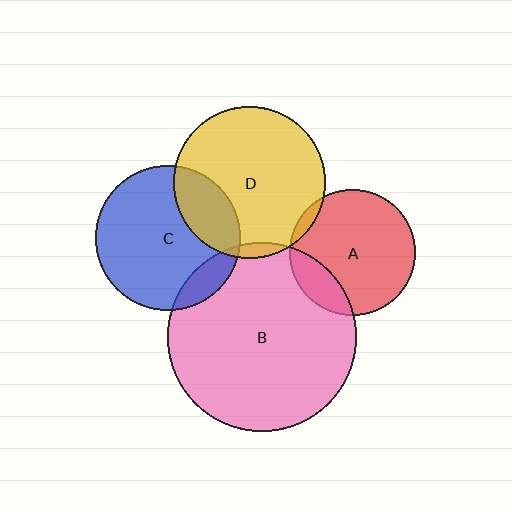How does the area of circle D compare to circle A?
Approximately 1.4 times.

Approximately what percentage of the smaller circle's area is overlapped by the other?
Approximately 15%.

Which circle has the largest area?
Circle B (pink).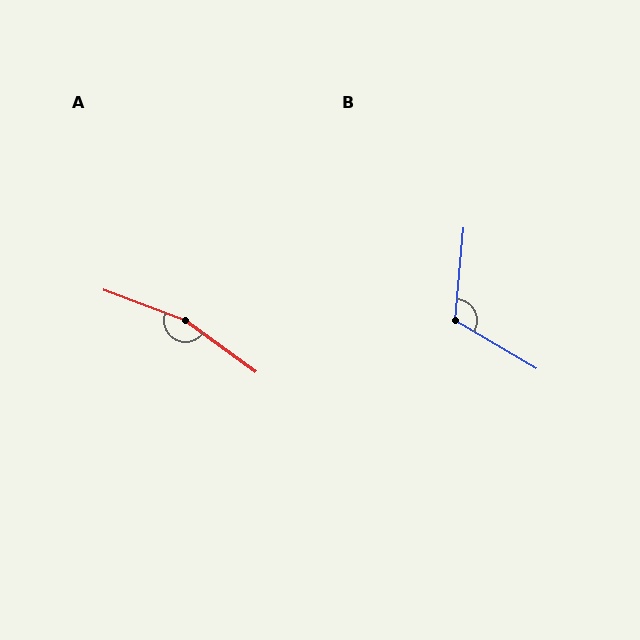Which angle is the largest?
A, at approximately 165 degrees.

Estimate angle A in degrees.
Approximately 165 degrees.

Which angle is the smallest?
B, at approximately 116 degrees.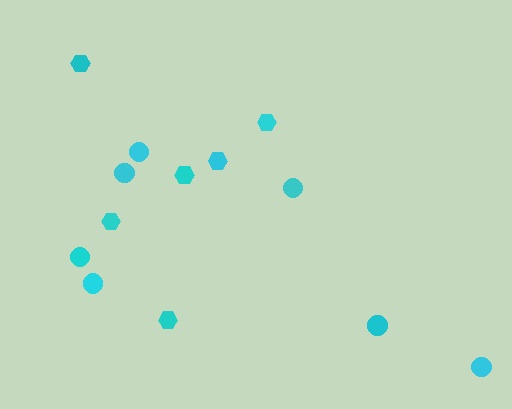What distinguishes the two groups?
There are 2 groups: one group of circles (7) and one group of hexagons (6).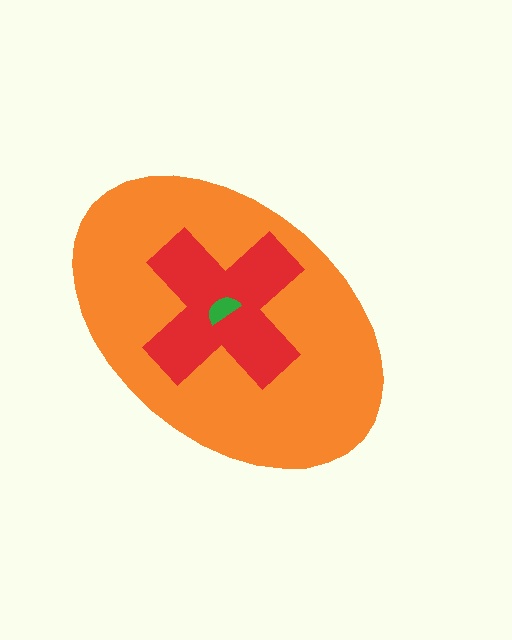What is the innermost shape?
The green semicircle.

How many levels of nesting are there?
3.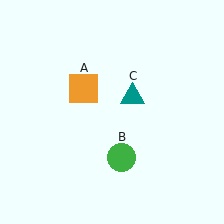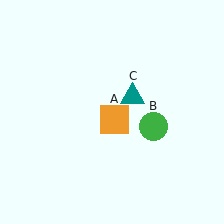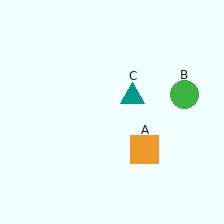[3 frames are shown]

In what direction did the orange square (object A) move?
The orange square (object A) moved down and to the right.